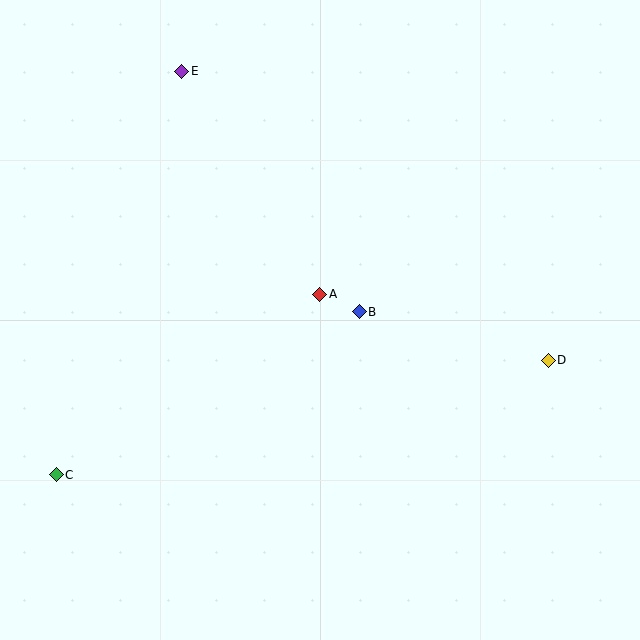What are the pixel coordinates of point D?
Point D is at (548, 360).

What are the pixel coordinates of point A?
Point A is at (320, 294).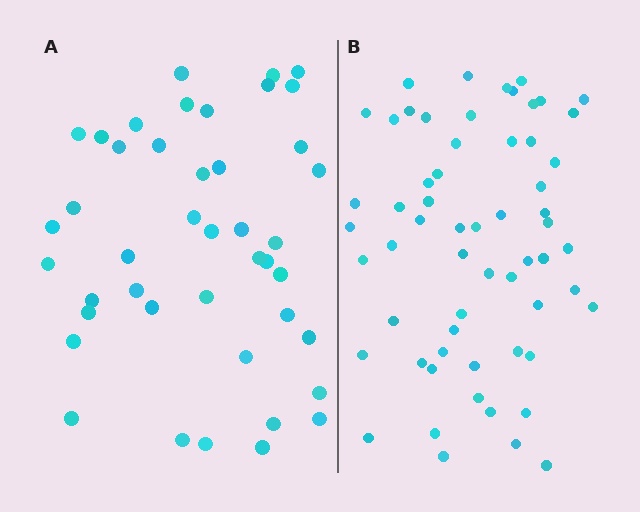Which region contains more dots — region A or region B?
Region B (the right region) has more dots.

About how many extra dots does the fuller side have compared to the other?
Region B has approximately 15 more dots than region A.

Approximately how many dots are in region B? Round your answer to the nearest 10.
About 60 dots.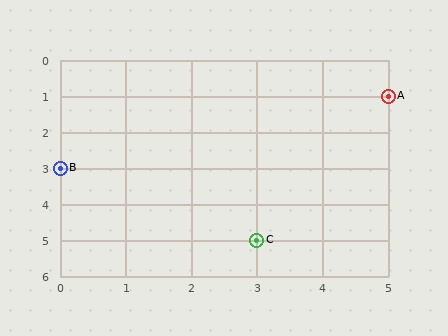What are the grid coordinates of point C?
Point C is at grid coordinates (3, 5).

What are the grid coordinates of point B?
Point B is at grid coordinates (0, 3).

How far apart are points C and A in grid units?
Points C and A are 2 columns and 4 rows apart (about 4.5 grid units diagonally).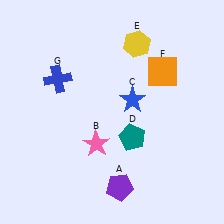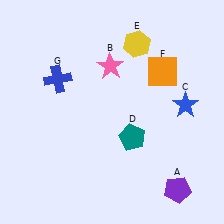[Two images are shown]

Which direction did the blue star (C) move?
The blue star (C) moved right.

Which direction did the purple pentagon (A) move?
The purple pentagon (A) moved right.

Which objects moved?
The objects that moved are: the purple pentagon (A), the pink star (B), the blue star (C).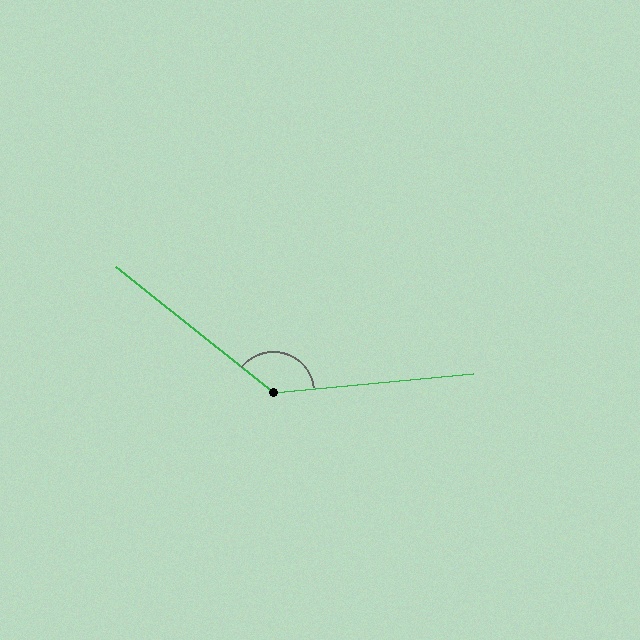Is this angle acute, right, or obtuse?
It is obtuse.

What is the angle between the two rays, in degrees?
Approximately 136 degrees.